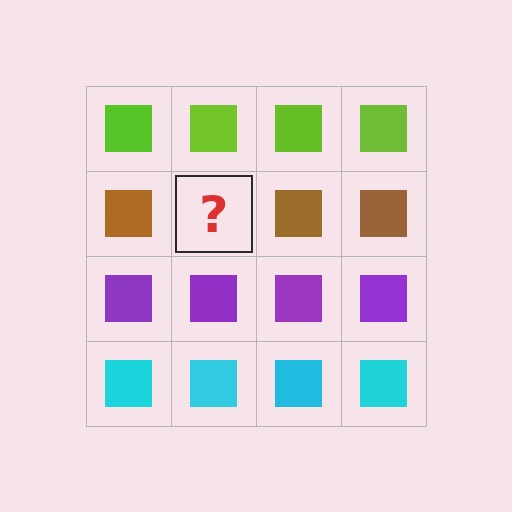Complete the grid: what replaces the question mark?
The question mark should be replaced with a brown square.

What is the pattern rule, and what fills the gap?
The rule is that each row has a consistent color. The gap should be filled with a brown square.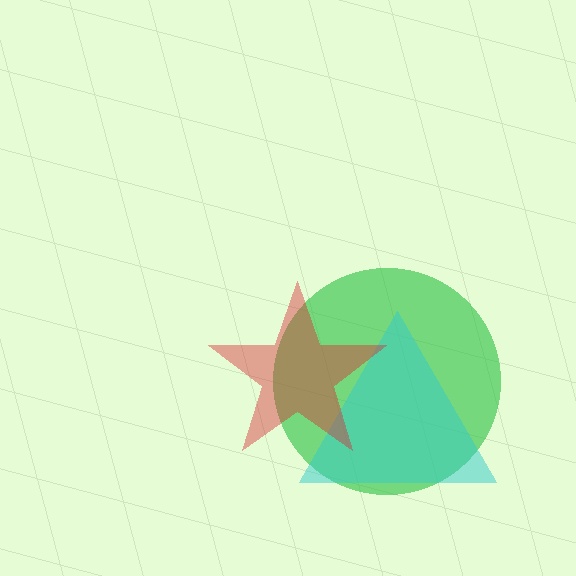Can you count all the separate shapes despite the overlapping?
Yes, there are 3 separate shapes.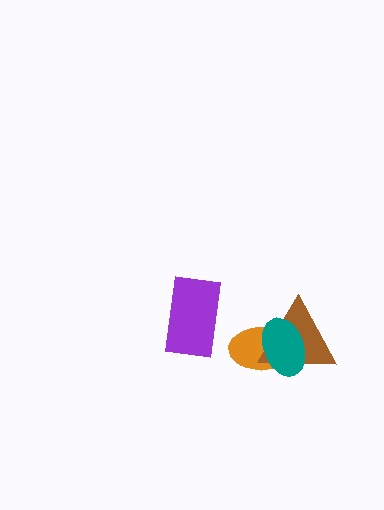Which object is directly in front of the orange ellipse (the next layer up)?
The brown triangle is directly in front of the orange ellipse.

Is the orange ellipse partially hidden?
Yes, it is partially covered by another shape.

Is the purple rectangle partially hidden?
No, no other shape covers it.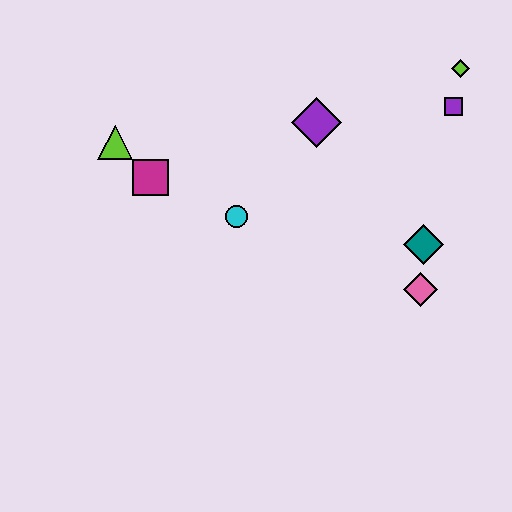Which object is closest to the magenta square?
The lime triangle is closest to the magenta square.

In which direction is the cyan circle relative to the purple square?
The cyan circle is to the left of the purple square.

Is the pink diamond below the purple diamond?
Yes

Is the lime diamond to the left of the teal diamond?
No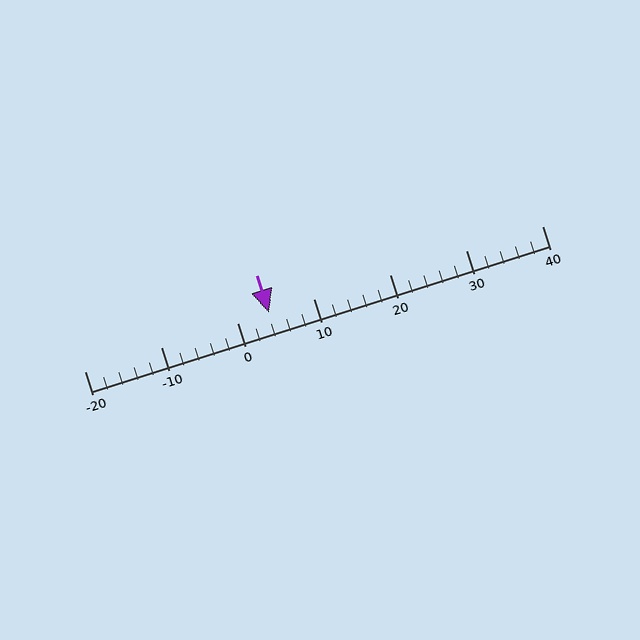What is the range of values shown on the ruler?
The ruler shows values from -20 to 40.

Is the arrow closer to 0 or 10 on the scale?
The arrow is closer to 0.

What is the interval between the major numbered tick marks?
The major tick marks are spaced 10 units apart.